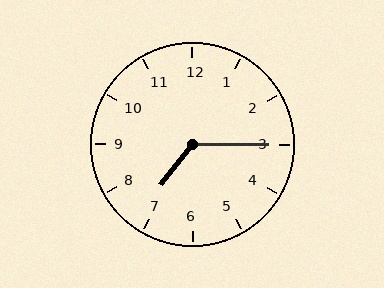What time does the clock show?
7:15.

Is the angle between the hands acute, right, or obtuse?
It is obtuse.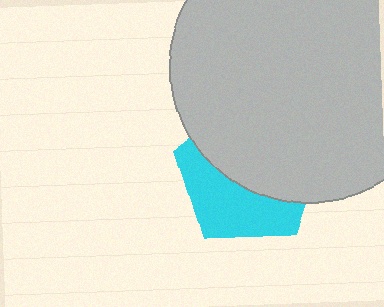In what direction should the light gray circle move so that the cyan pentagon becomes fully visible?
The light gray circle should move up. That is the shortest direction to clear the overlap and leave the cyan pentagon fully visible.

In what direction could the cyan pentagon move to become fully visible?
The cyan pentagon could move down. That would shift it out from behind the light gray circle entirely.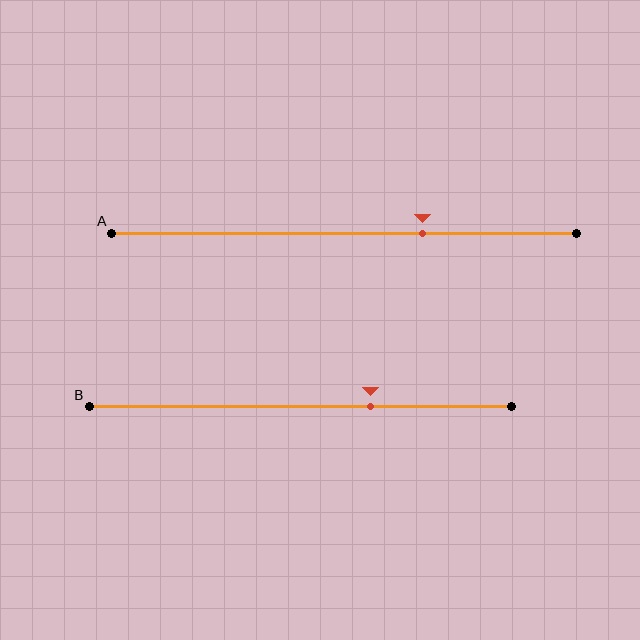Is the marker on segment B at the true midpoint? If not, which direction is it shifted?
No, the marker on segment B is shifted to the right by about 17% of the segment length.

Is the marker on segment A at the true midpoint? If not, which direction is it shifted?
No, the marker on segment A is shifted to the right by about 17% of the segment length.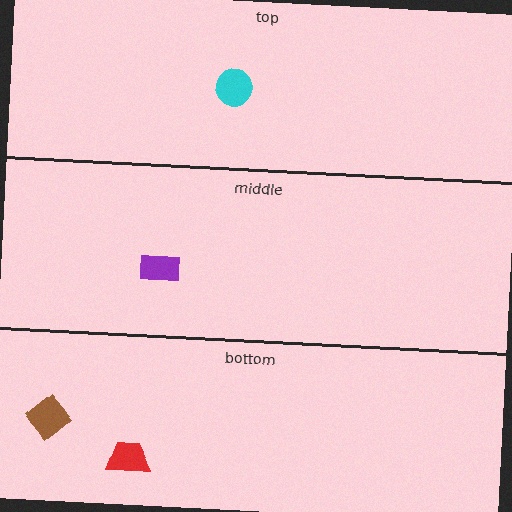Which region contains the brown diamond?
The bottom region.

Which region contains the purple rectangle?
The middle region.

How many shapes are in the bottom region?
2.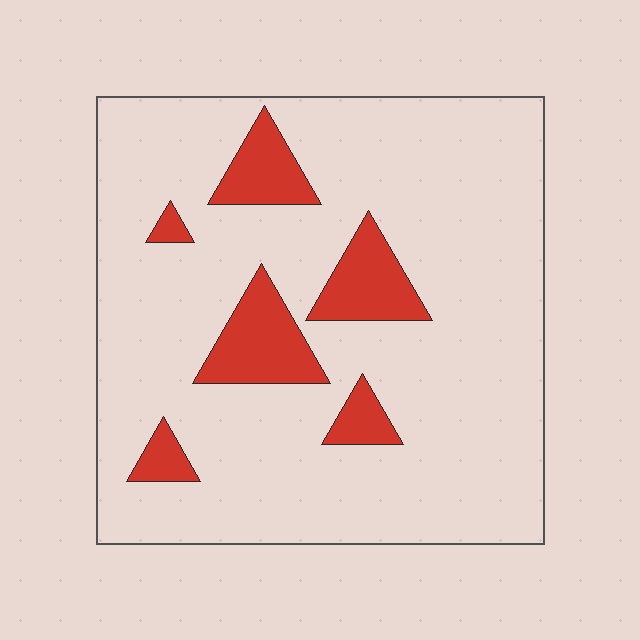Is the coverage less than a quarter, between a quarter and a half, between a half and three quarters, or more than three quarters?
Less than a quarter.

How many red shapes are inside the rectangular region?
6.